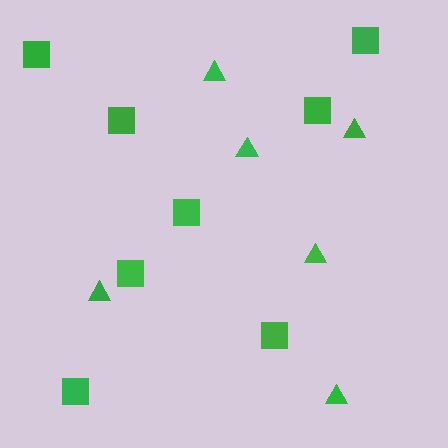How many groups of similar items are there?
There are 2 groups: one group of squares (8) and one group of triangles (6).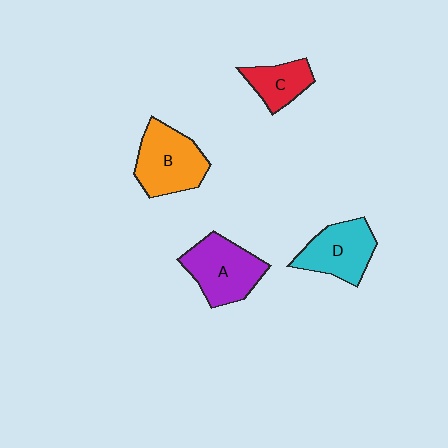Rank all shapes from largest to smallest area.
From largest to smallest: B (orange), A (purple), D (cyan), C (red).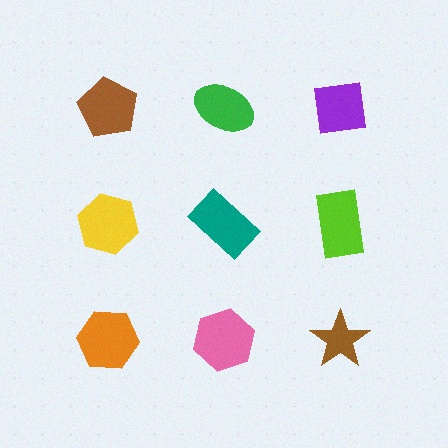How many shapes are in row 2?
3 shapes.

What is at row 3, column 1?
An orange hexagon.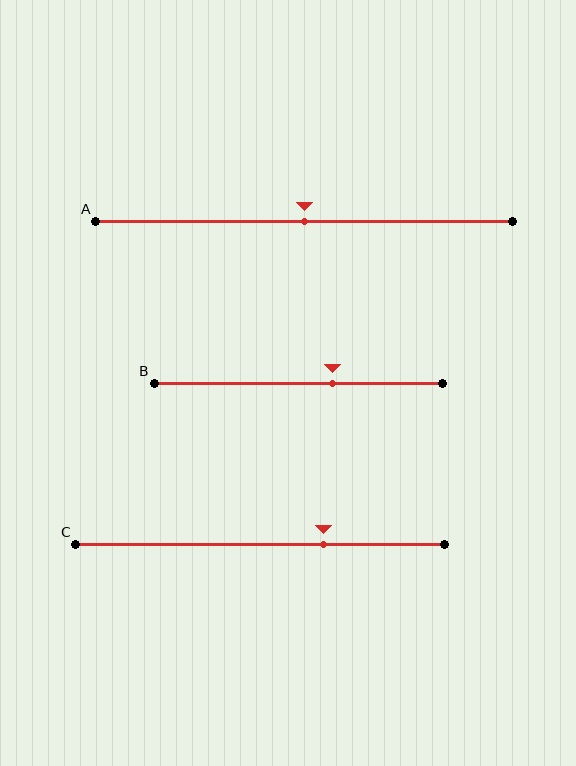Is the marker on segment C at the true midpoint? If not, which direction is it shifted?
No, the marker on segment C is shifted to the right by about 17% of the segment length.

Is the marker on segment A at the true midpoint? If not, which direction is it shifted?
Yes, the marker on segment A is at the true midpoint.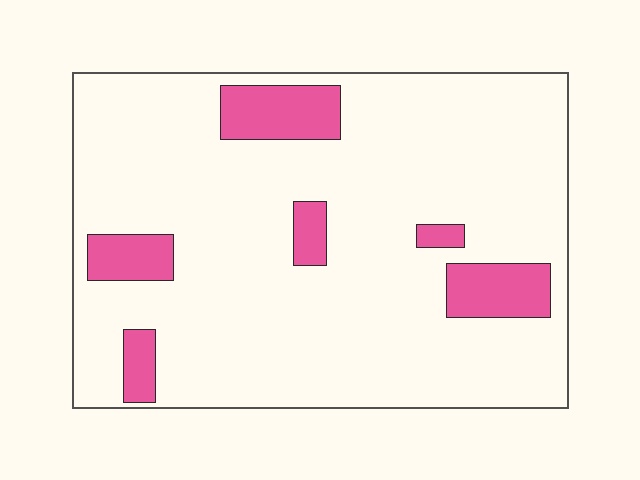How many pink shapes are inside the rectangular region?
6.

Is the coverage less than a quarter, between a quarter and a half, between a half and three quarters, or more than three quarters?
Less than a quarter.